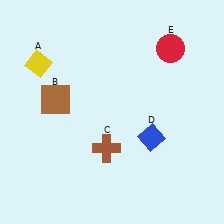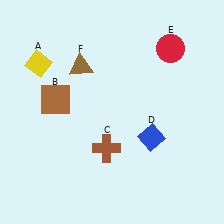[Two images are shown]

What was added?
A brown triangle (F) was added in Image 2.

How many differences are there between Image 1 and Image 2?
There is 1 difference between the two images.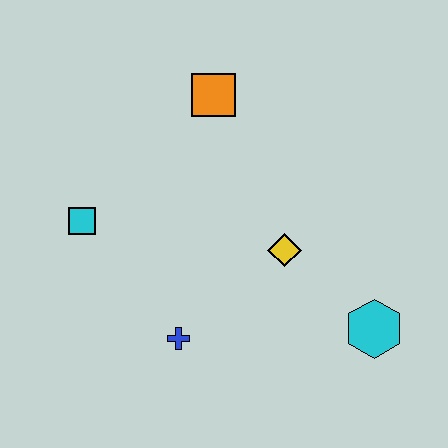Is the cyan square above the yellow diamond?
Yes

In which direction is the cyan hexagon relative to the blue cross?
The cyan hexagon is to the right of the blue cross.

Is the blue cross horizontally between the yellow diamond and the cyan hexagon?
No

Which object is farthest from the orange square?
The cyan hexagon is farthest from the orange square.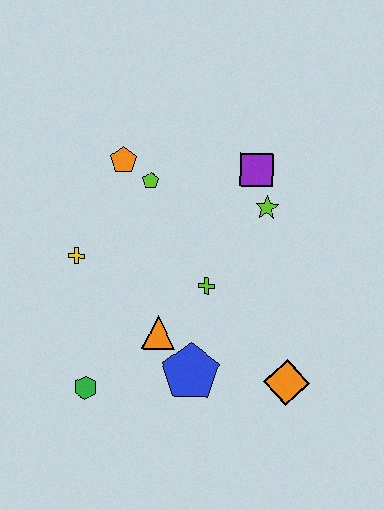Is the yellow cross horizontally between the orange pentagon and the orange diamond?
No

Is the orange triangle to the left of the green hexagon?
No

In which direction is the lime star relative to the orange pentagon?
The lime star is to the right of the orange pentagon.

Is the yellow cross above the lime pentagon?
No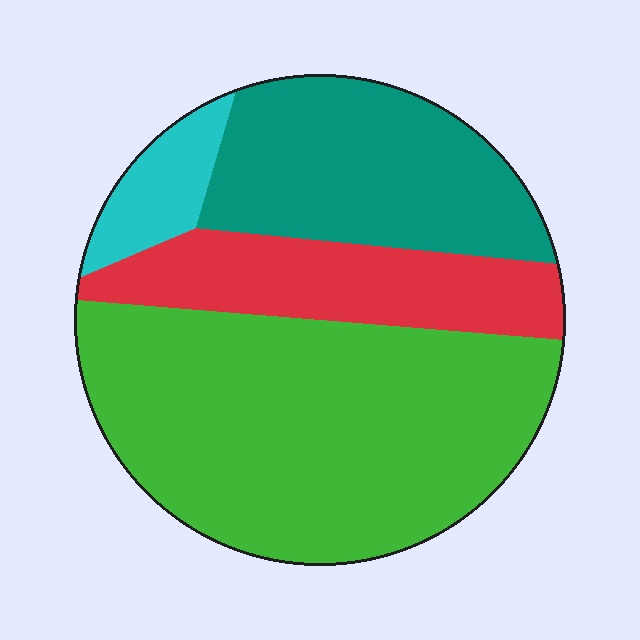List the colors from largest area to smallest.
From largest to smallest: green, teal, red, cyan.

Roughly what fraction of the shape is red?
Red covers about 20% of the shape.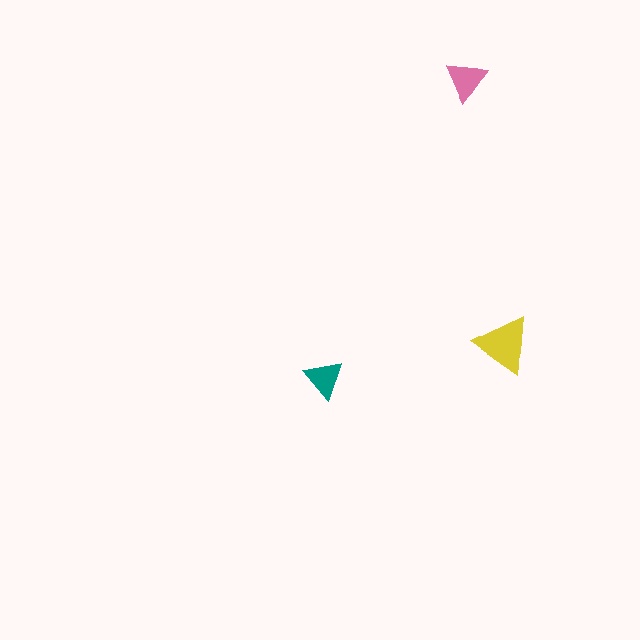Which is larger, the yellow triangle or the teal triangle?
The yellow one.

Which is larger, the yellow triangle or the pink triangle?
The yellow one.